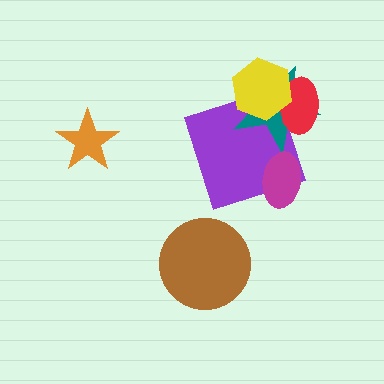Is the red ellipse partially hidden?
Yes, it is partially covered by another shape.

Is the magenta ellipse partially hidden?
No, no other shape covers it.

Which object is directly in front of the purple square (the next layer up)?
The teal star is directly in front of the purple square.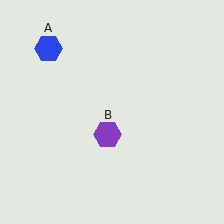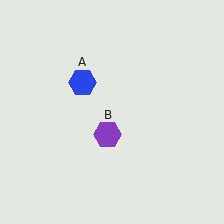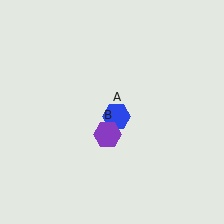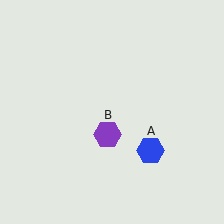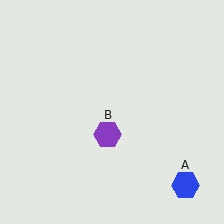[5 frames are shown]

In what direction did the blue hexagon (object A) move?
The blue hexagon (object A) moved down and to the right.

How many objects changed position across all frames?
1 object changed position: blue hexagon (object A).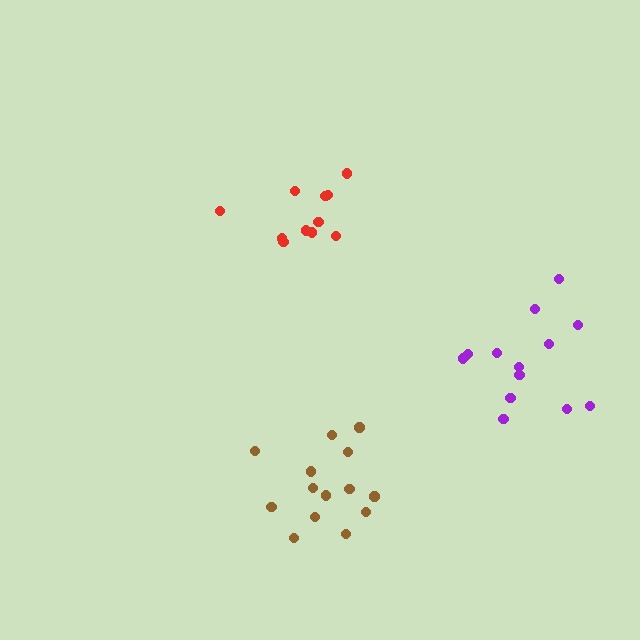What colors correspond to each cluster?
The clusters are colored: brown, red, purple.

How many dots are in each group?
Group 1: 14 dots, Group 2: 11 dots, Group 3: 14 dots (39 total).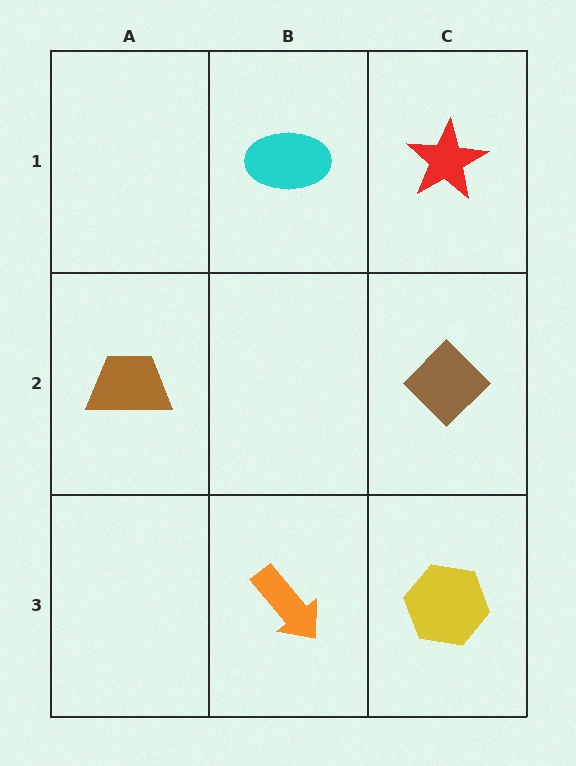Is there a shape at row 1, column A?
No, that cell is empty.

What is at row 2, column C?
A brown diamond.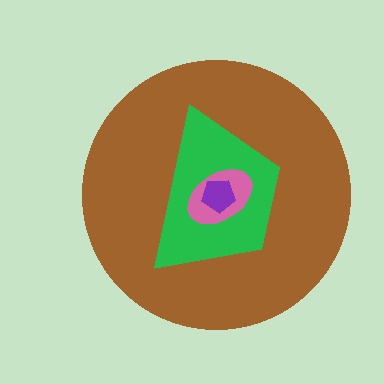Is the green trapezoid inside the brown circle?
Yes.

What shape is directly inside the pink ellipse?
The purple pentagon.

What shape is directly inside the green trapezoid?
The pink ellipse.